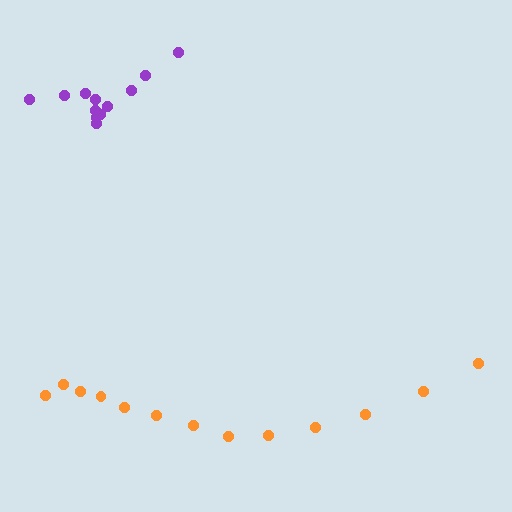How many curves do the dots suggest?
There are 2 distinct paths.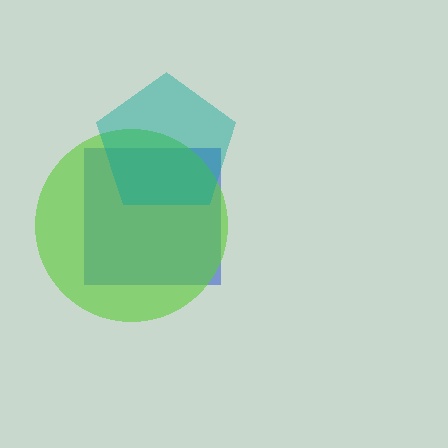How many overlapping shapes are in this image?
There are 3 overlapping shapes in the image.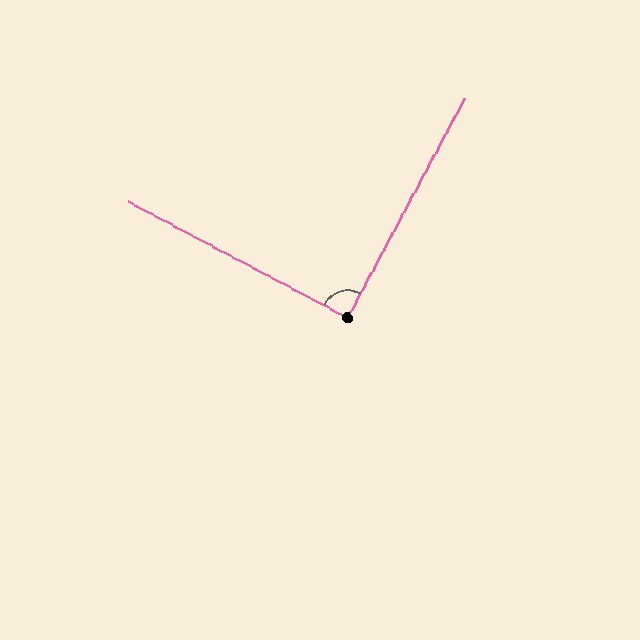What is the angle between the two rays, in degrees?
Approximately 90 degrees.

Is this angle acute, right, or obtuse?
It is approximately a right angle.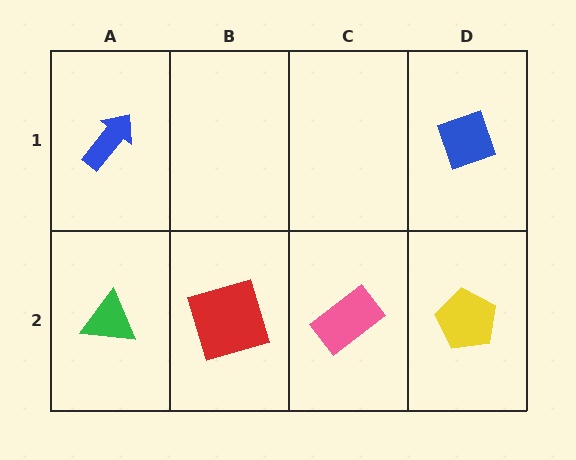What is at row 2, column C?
A pink rectangle.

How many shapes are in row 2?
4 shapes.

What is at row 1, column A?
A blue arrow.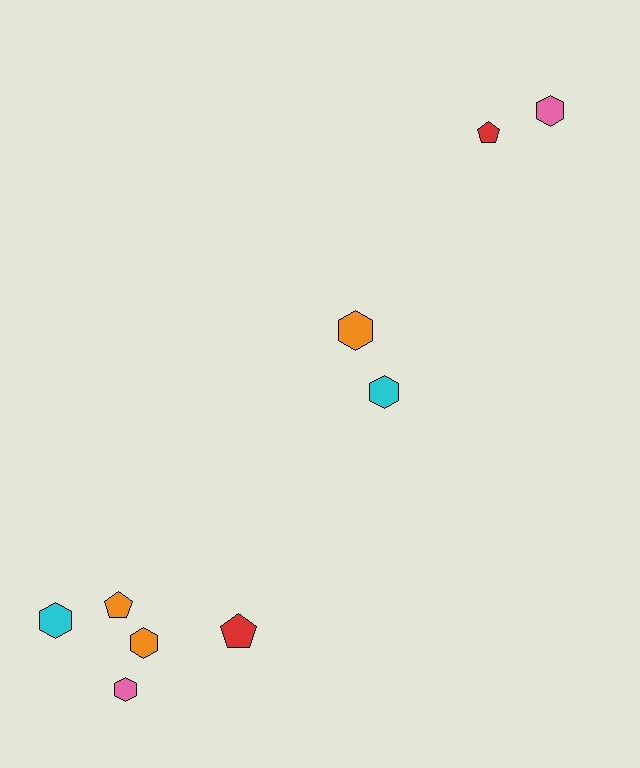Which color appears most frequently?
Orange, with 3 objects.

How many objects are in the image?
There are 9 objects.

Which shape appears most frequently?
Hexagon, with 6 objects.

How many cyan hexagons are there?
There are 2 cyan hexagons.